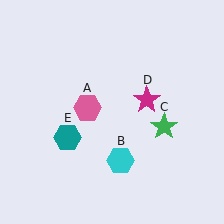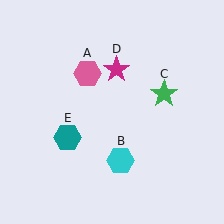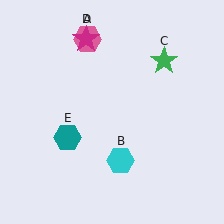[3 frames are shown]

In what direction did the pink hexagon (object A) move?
The pink hexagon (object A) moved up.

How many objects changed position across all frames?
3 objects changed position: pink hexagon (object A), green star (object C), magenta star (object D).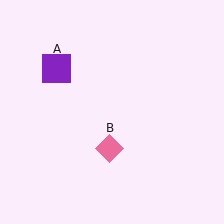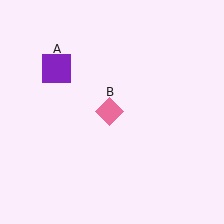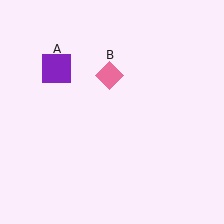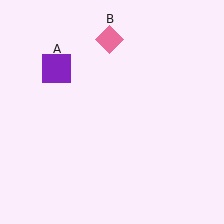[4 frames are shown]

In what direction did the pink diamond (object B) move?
The pink diamond (object B) moved up.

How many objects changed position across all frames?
1 object changed position: pink diamond (object B).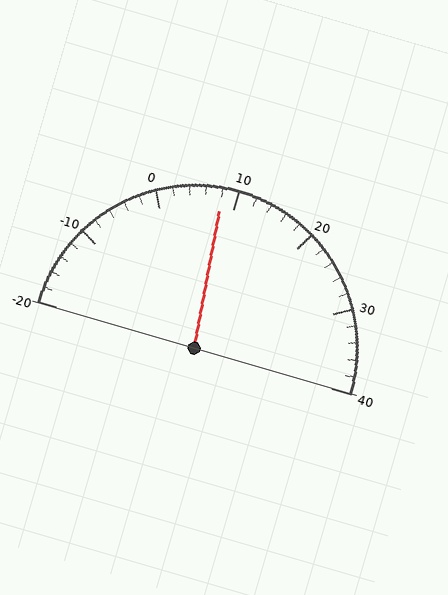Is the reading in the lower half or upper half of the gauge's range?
The reading is in the lower half of the range (-20 to 40).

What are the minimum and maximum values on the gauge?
The gauge ranges from -20 to 40.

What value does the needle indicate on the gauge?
The needle indicates approximately 8.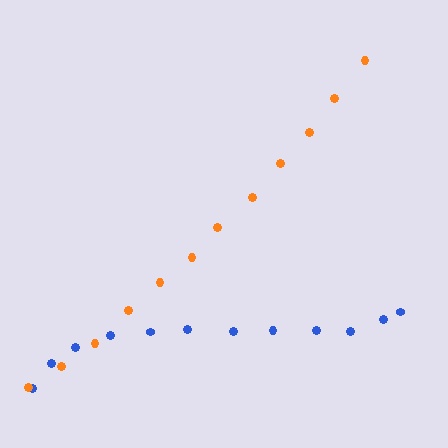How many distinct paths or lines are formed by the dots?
There are 2 distinct paths.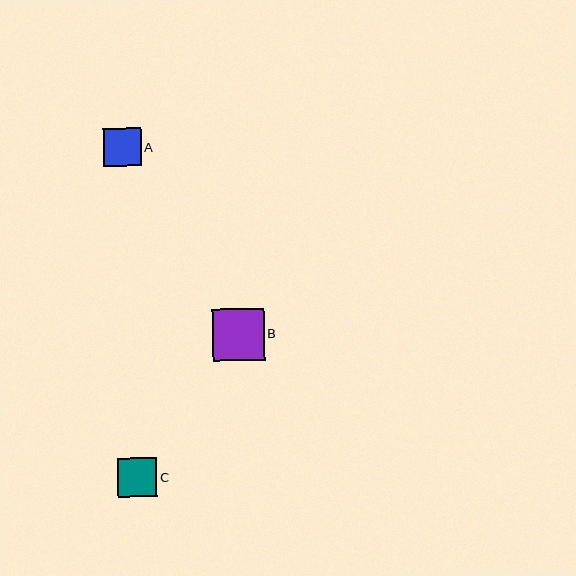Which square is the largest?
Square B is the largest with a size of approximately 52 pixels.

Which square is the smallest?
Square A is the smallest with a size of approximately 38 pixels.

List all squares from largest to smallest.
From largest to smallest: B, C, A.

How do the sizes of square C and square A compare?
Square C and square A are approximately the same size.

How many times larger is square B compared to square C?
Square B is approximately 1.3 times the size of square C.